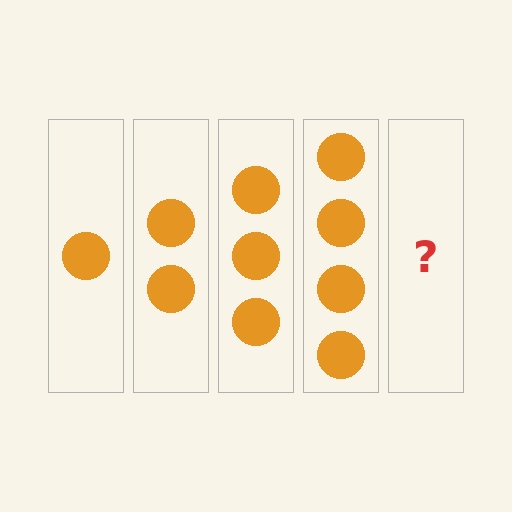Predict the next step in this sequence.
The next step is 5 circles.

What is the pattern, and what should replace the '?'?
The pattern is that each step adds one more circle. The '?' should be 5 circles.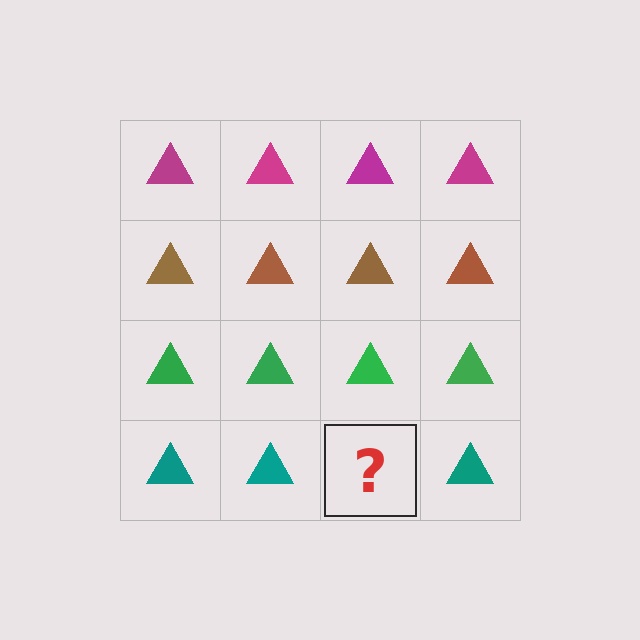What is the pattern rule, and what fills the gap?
The rule is that each row has a consistent color. The gap should be filled with a teal triangle.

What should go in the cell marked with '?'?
The missing cell should contain a teal triangle.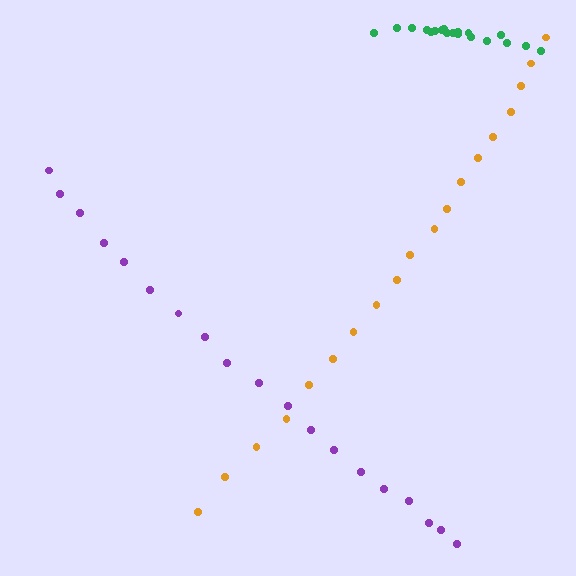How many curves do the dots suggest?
There are 3 distinct paths.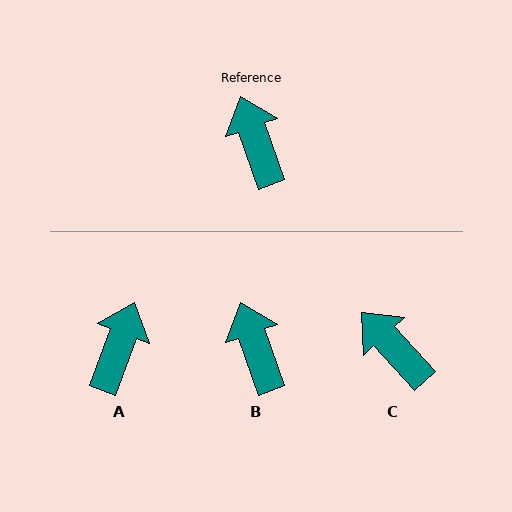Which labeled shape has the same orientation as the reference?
B.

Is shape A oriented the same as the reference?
No, it is off by about 40 degrees.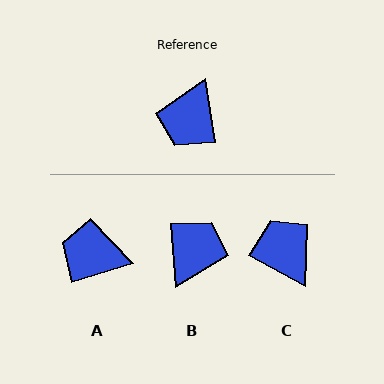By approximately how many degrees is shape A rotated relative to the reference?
Approximately 82 degrees clockwise.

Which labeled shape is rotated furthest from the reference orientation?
B, about 176 degrees away.